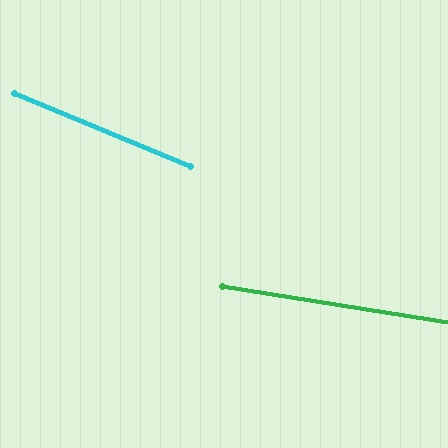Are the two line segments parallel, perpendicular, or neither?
Neither parallel nor perpendicular — they differ by about 14°.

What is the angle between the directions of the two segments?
Approximately 14 degrees.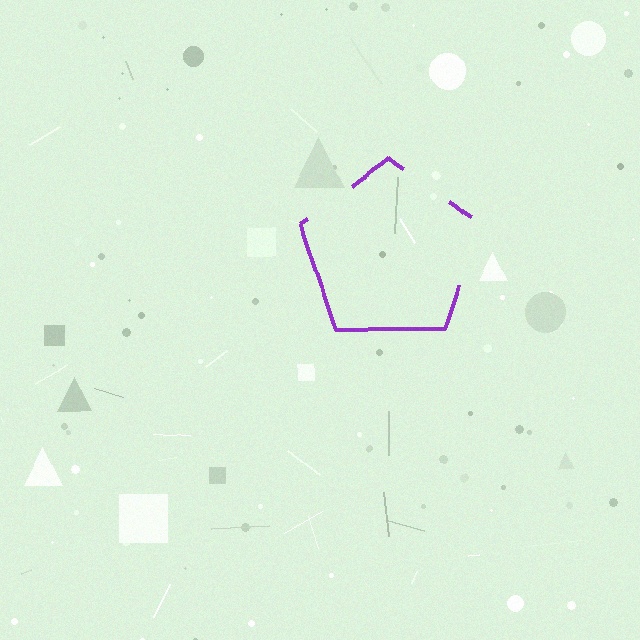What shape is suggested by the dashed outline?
The dashed outline suggests a pentagon.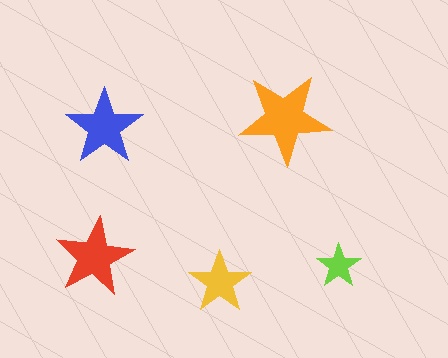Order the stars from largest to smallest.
the orange one, the red one, the blue one, the yellow one, the lime one.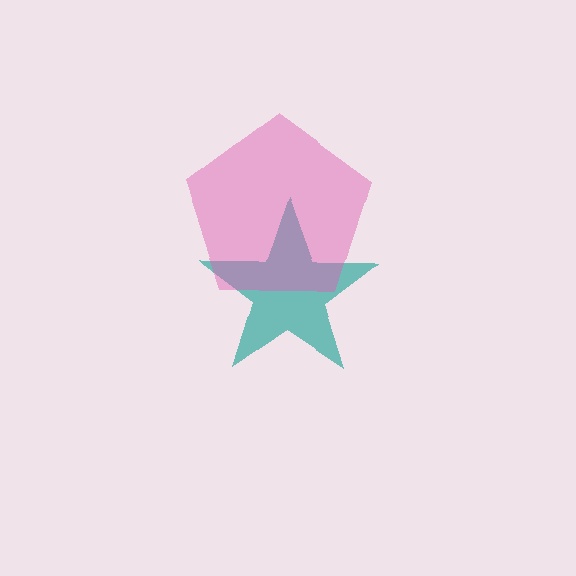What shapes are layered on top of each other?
The layered shapes are: a teal star, a pink pentagon.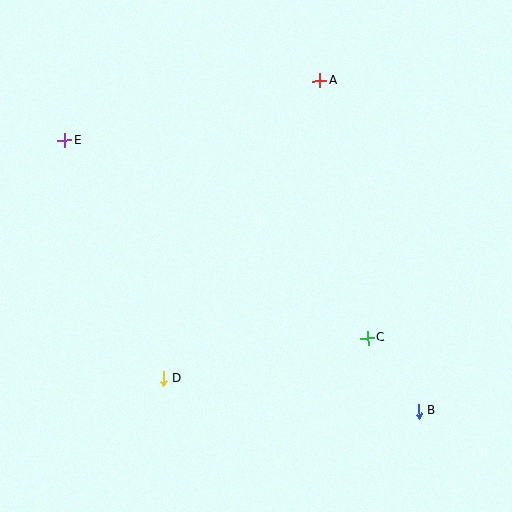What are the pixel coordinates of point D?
Point D is at (163, 379).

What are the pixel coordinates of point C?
Point C is at (368, 338).